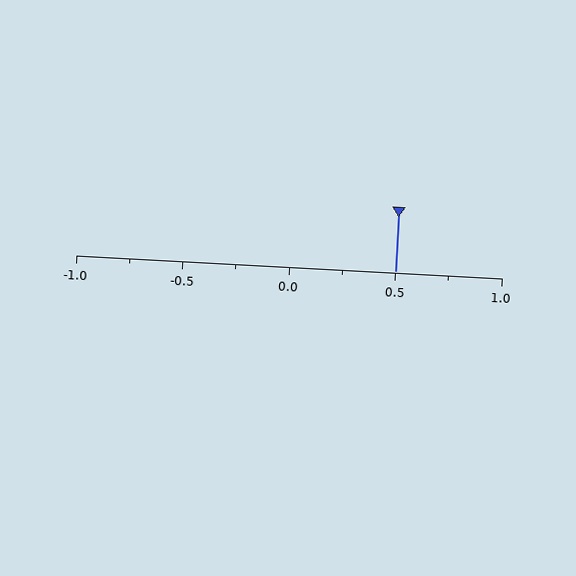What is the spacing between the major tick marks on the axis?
The major ticks are spaced 0.5 apart.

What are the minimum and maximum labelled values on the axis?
The axis runs from -1.0 to 1.0.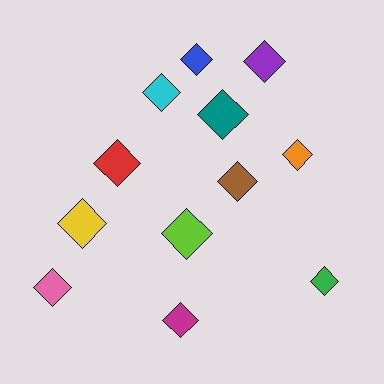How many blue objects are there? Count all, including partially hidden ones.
There is 1 blue object.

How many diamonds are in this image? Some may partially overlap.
There are 12 diamonds.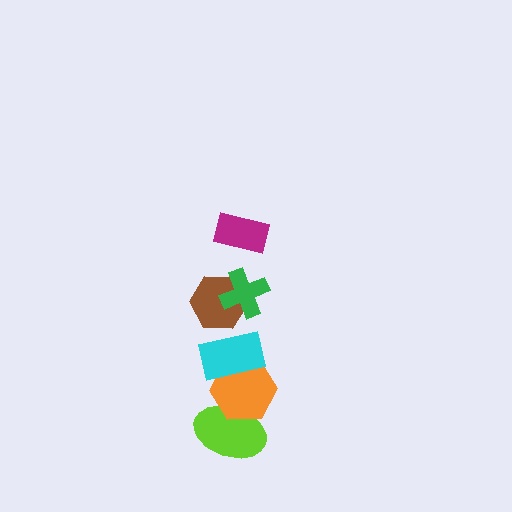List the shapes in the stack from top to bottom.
From top to bottom: the magenta rectangle, the green cross, the brown hexagon, the cyan rectangle, the orange hexagon, the lime ellipse.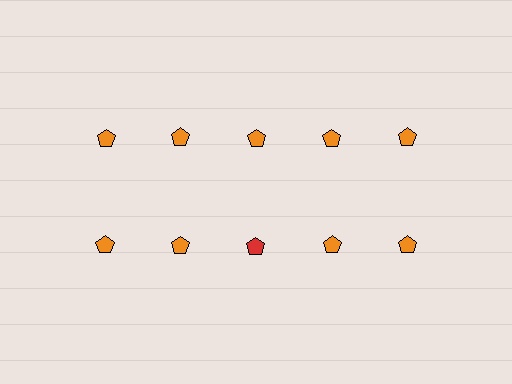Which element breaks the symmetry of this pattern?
The red pentagon in the second row, center column breaks the symmetry. All other shapes are orange pentagons.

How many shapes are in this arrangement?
There are 10 shapes arranged in a grid pattern.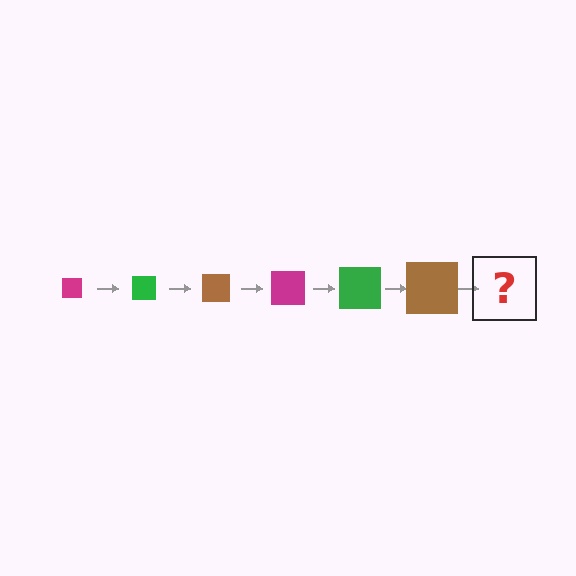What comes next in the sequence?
The next element should be a magenta square, larger than the previous one.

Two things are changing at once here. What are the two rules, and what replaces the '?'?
The two rules are that the square grows larger each step and the color cycles through magenta, green, and brown. The '?' should be a magenta square, larger than the previous one.